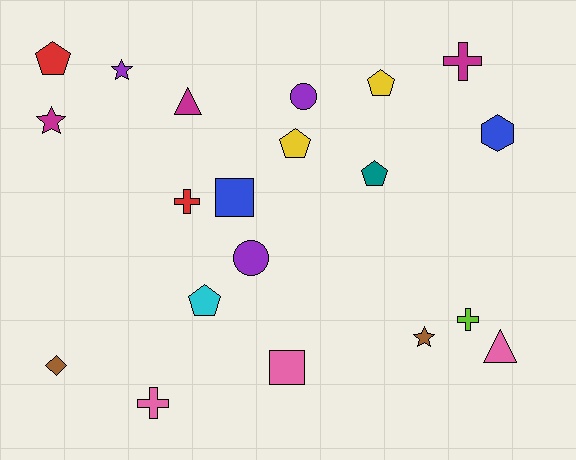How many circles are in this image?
There are 2 circles.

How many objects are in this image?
There are 20 objects.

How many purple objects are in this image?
There are 3 purple objects.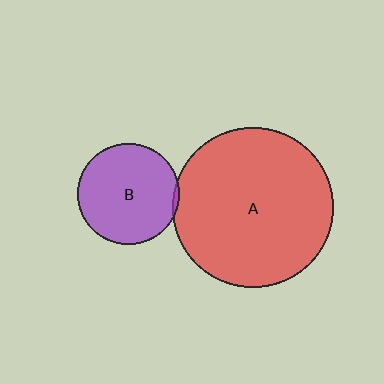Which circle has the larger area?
Circle A (red).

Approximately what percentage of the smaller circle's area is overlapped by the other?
Approximately 5%.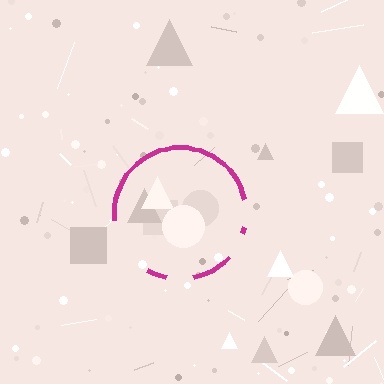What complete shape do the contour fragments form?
The contour fragments form a circle.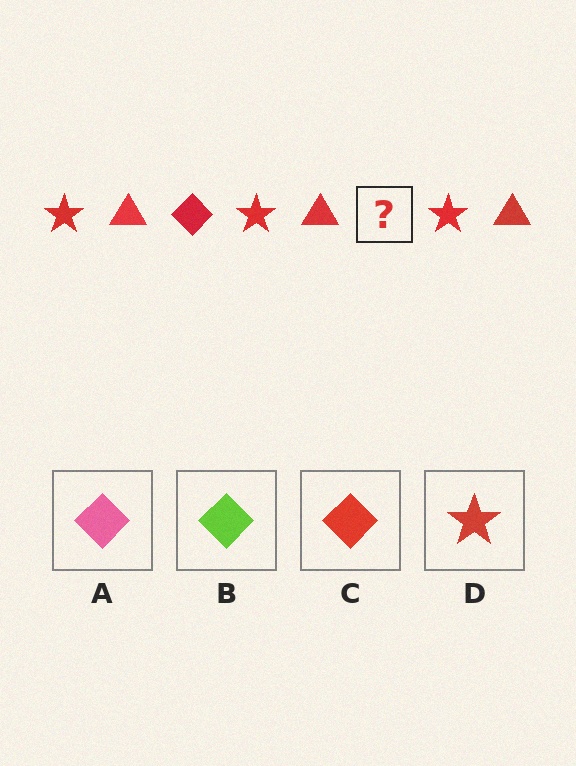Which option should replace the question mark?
Option C.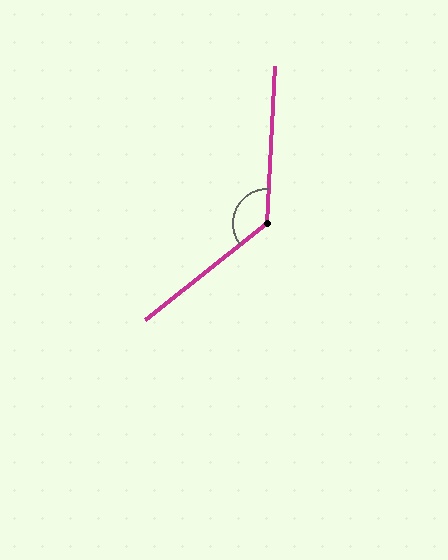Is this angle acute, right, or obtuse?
It is obtuse.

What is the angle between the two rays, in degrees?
Approximately 131 degrees.